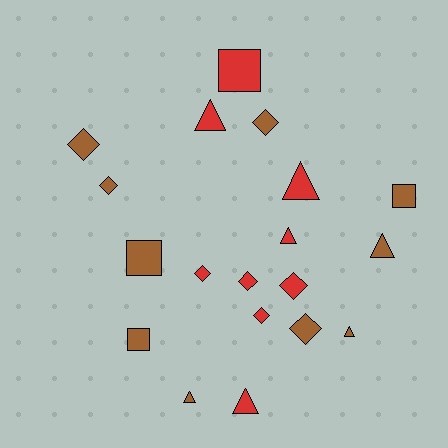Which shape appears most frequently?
Diamond, with 8 objects.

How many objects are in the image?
There are 19 objects.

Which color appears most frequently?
Brown, with 10 objects.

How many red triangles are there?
There are 4 red triangles.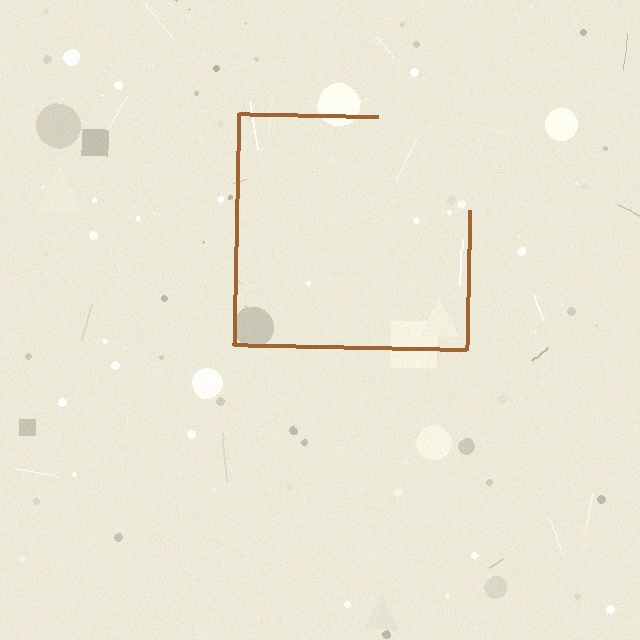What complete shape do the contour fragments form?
The contour fragments form a square.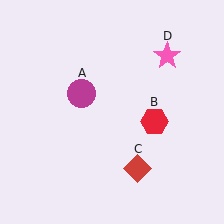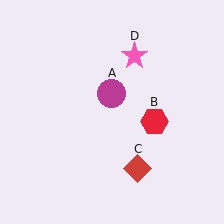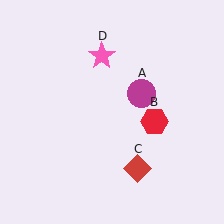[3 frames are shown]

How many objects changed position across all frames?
2 objects changed position: magenta circle (object A), pink star (object D).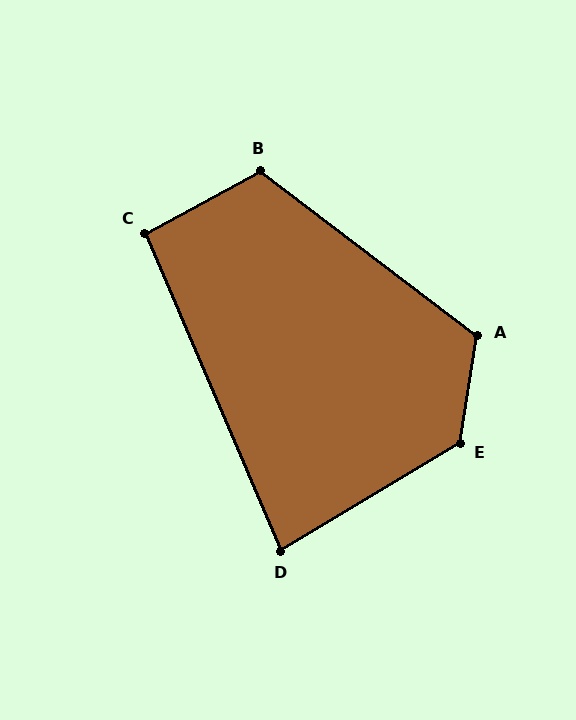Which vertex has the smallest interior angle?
D, at approximately 82 degrees.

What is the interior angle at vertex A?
Approximately 118 degrees (obtuse).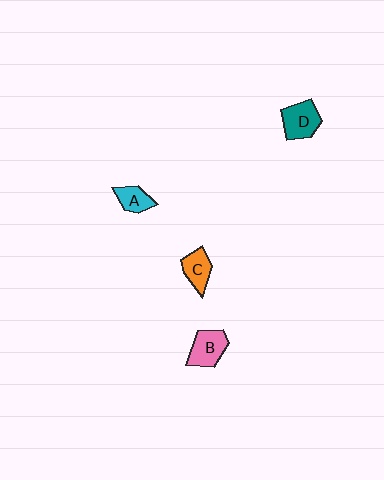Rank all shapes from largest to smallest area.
From largest to smallest: D (teal), B (pink), C (orange), A (cyan).